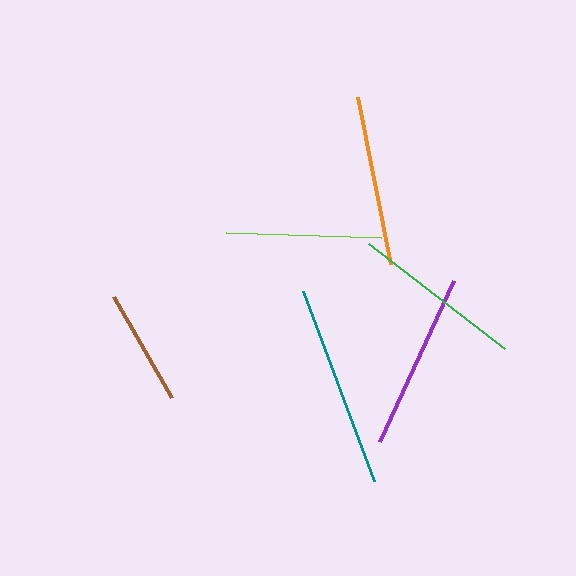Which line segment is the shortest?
The brown line is the shortest at approximately 116 pixels.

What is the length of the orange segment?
The orange segment is approximately 171 pixels long.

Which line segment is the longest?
The teal line is the longest at approximately 203 pixels.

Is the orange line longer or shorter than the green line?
The green line is longer than the orange line.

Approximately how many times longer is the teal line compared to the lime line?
The teal line is approximately 1.3 times the length of the lime line.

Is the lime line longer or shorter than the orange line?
The orange line is longer than the lime line.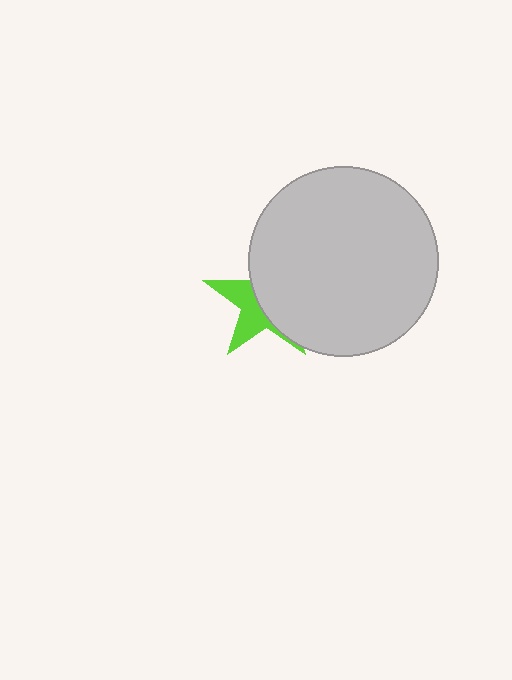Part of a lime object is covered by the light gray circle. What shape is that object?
It is a star.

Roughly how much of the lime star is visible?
A small part of it is visible (roughly 39%).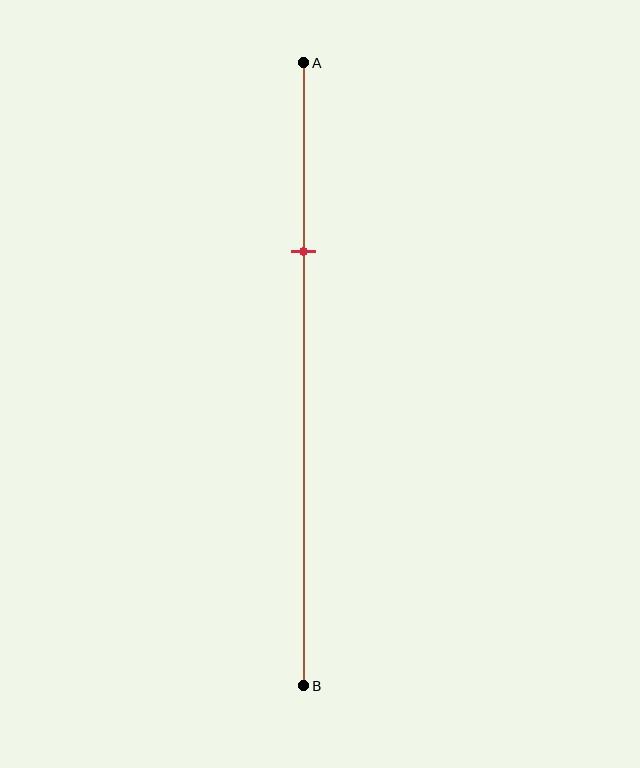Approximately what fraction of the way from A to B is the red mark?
The red mark is approximately 30% of the way from A to B.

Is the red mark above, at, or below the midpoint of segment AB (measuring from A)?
The red mark is above the midpoint of segment AB.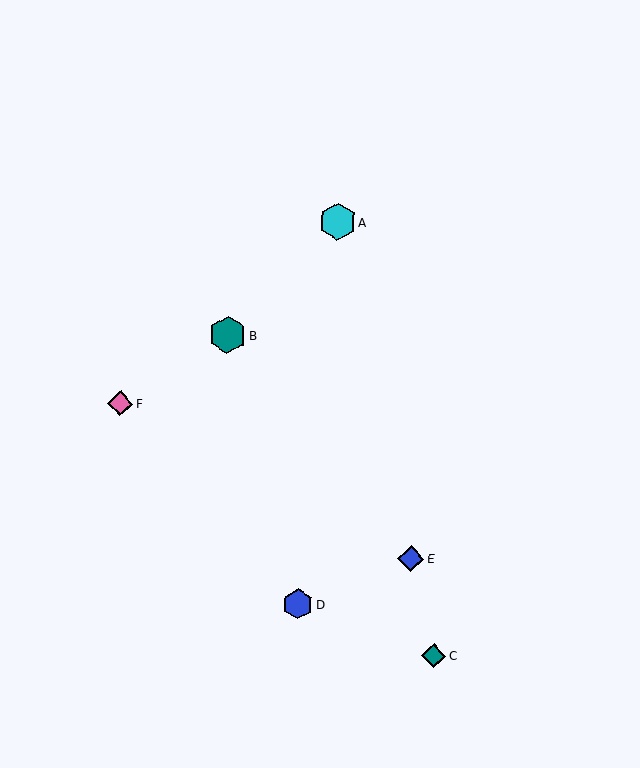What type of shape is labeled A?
Shape A is a cyan hexagon.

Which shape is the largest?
The teal hexagon (labeled B) is the largest.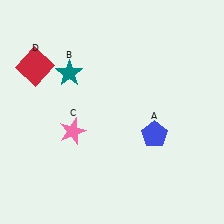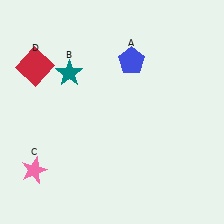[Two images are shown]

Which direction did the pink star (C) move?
The pink star (C) moved down.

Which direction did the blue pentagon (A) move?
The blue pentagon (A) moved up.